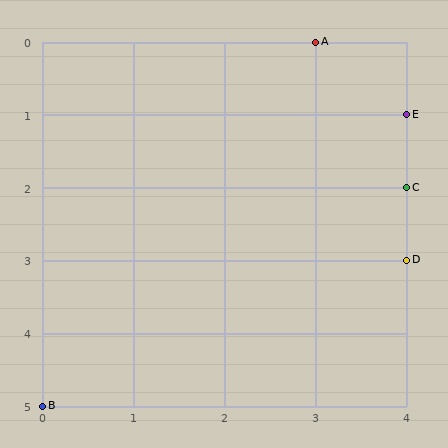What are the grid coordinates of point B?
Point B is at grid coordinates (0, 5).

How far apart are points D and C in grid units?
Points D and C are 1 row apart.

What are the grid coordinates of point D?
Point D is at grid coordinates (4, 3).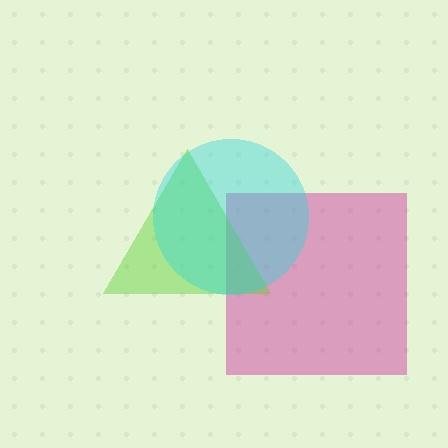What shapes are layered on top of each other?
The layered shapes are: a magenta square, a lime triangle, a cyan circle.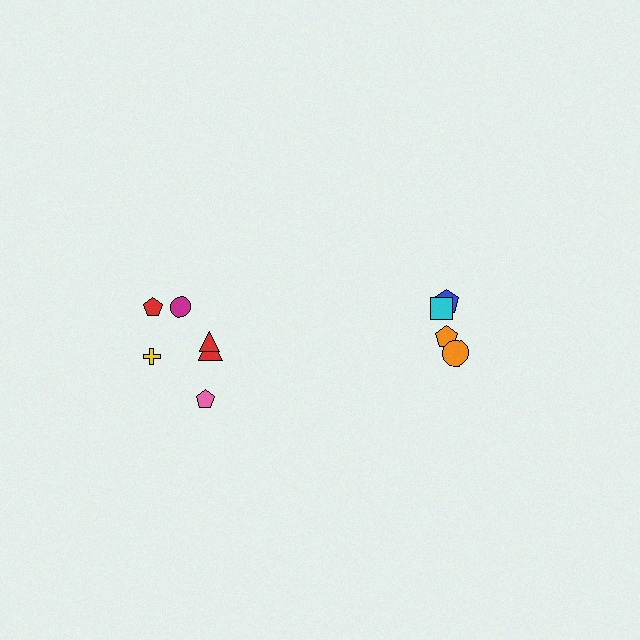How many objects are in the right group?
There are 4 objects.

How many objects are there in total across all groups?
There are 10 objects.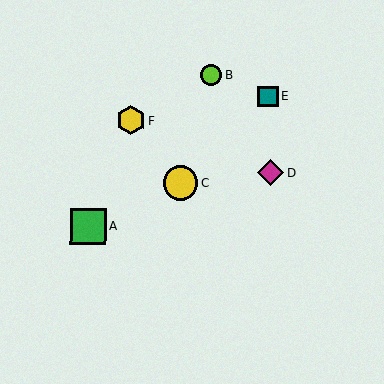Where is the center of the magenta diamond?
The center of the magenta diamond is at (271, 172).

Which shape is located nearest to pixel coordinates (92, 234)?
The green square (labeled A) at (88, 226) is nearest to that location.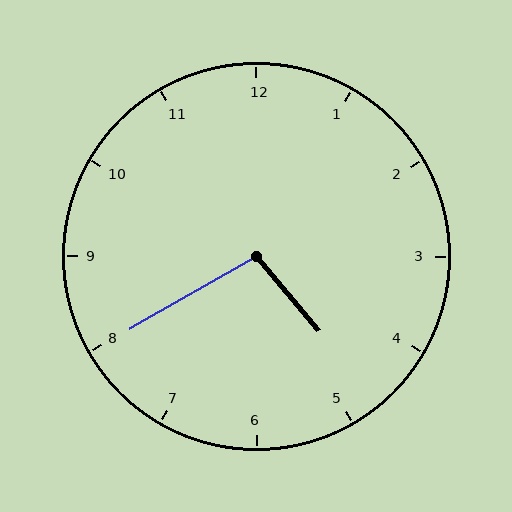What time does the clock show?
4:40.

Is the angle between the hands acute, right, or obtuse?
It is obtuse.